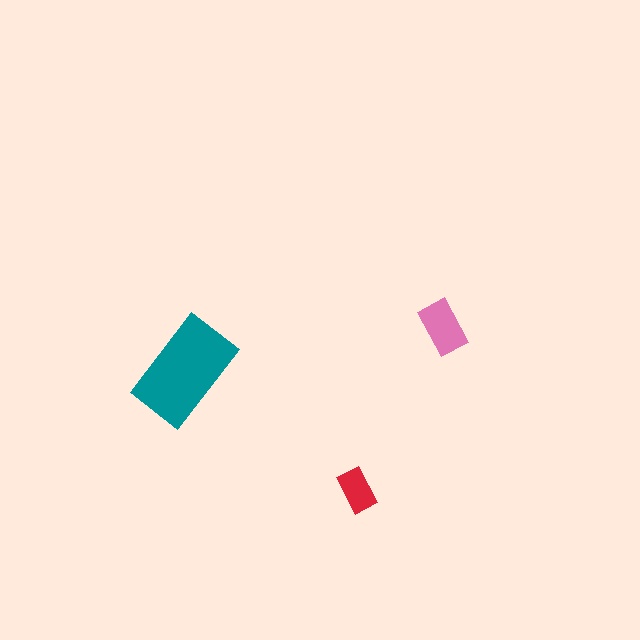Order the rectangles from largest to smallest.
the teal one, the pink one, the red one.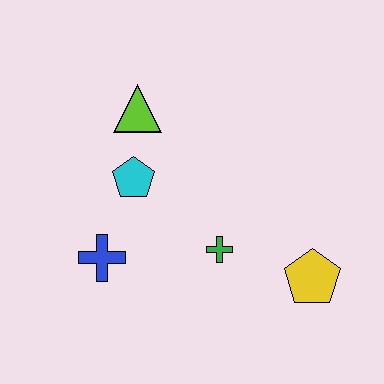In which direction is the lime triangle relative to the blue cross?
The lime triangle is above the blue cross.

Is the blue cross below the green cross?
Yes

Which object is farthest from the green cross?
The lime triangle is farthest from the green cross.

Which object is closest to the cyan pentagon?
The lime triangle is closest to the cyan pentagon.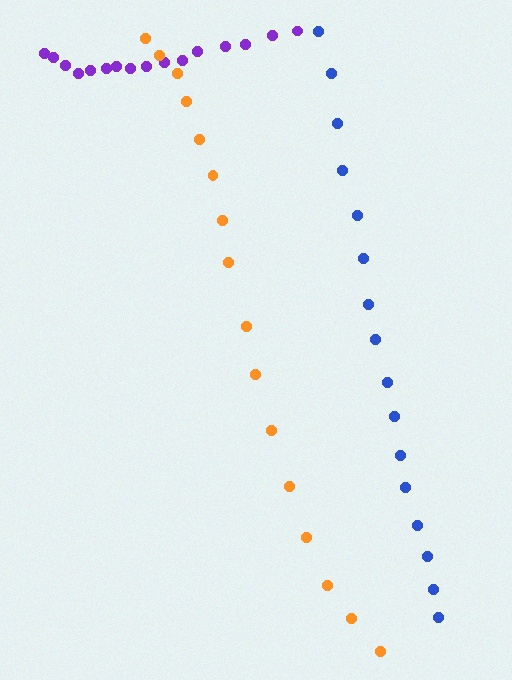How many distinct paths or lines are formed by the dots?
There are 3 distinct paths.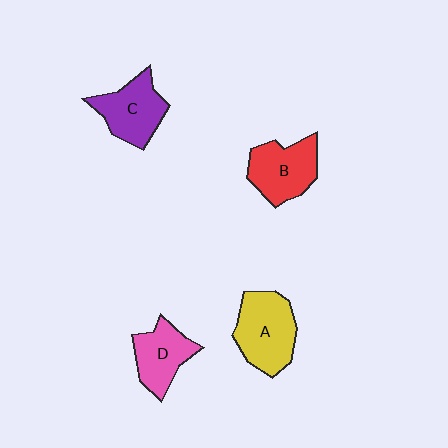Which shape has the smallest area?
Shape D (pink).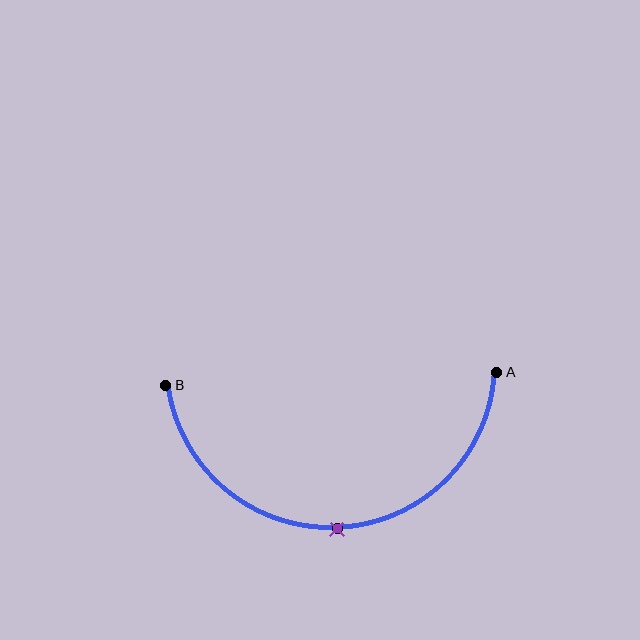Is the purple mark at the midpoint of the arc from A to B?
Yes. The purple mark lies on the arc at equal arc-length from both A and B — it is the arc midpoint.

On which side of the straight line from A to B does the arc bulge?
The arc bulges below the straight line connecting A and B.